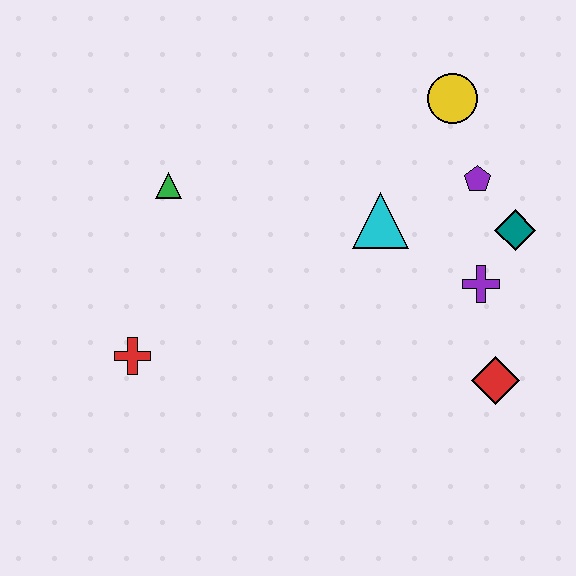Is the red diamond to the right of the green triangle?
Yes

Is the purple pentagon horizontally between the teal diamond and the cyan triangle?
Yes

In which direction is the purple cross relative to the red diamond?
The purple cross is above the red diamond.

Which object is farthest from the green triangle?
The red diamond is farthest from the green triangle.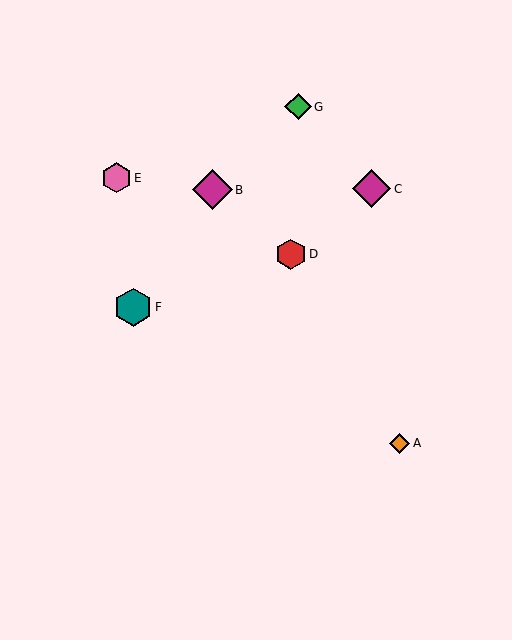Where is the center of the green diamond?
The center of the green diamond is at (298, 107).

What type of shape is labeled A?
Shape A is an orange diamond.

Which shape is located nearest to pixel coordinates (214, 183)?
The magenta diamond (labeled B) at (212, 190) is nearest to that location.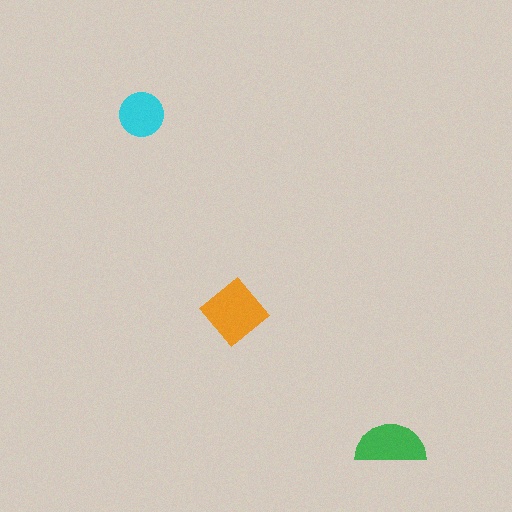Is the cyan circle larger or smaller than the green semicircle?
Smaller.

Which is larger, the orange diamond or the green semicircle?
The orange diamond.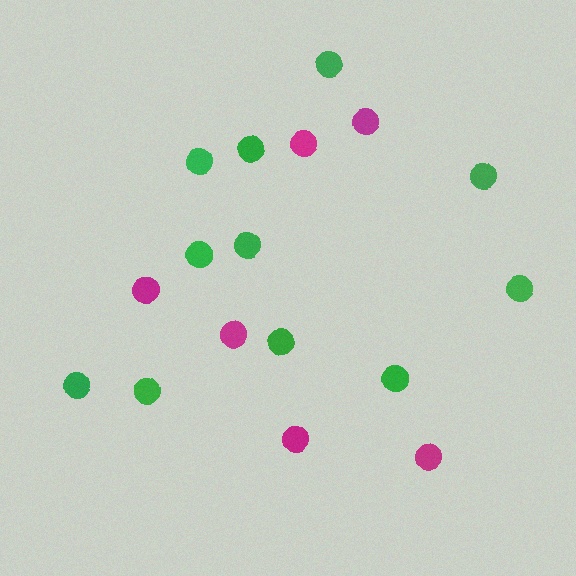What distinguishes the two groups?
There are 2 groups: one group of green circles (11) and one group of magenta circles (6).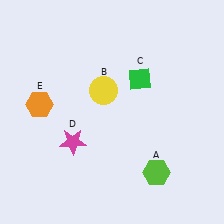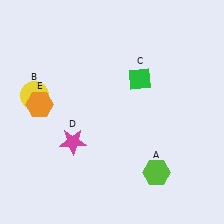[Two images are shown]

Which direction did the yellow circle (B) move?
The yellow circle (B) moved left.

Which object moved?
The yellow circle (B) moved left.